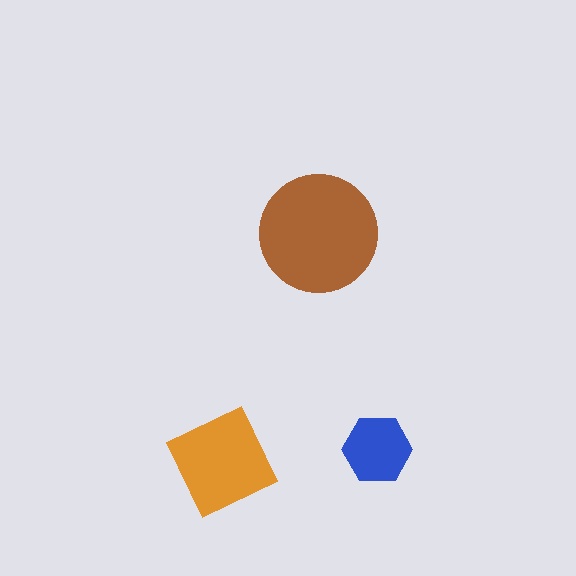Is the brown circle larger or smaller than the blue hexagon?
Larger.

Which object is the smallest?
The blue hexagon.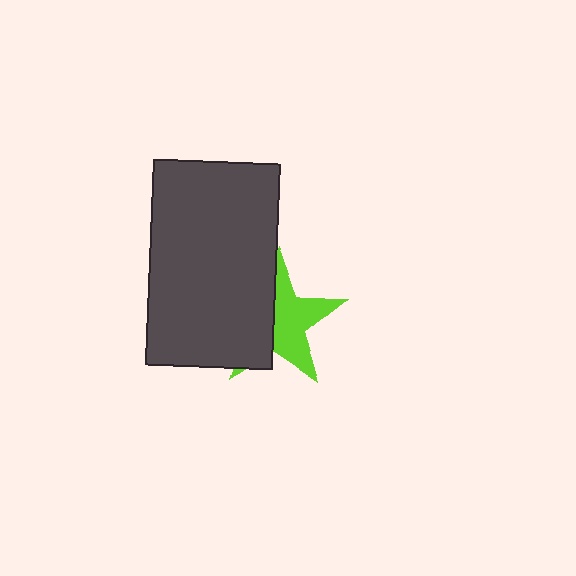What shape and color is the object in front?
The object in front is a dark gray rectangle.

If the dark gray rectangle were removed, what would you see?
You would see the complete lime star.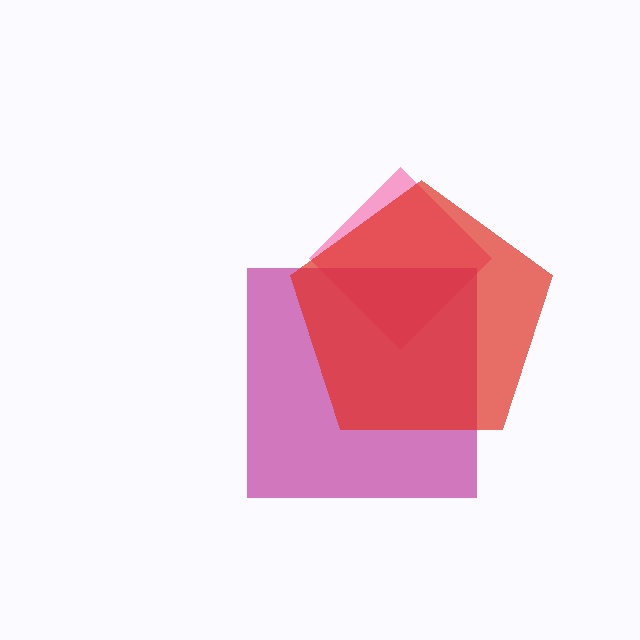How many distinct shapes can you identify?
There are 3 distinct shapes: a pink diamond, a magenta square, a red pentagon.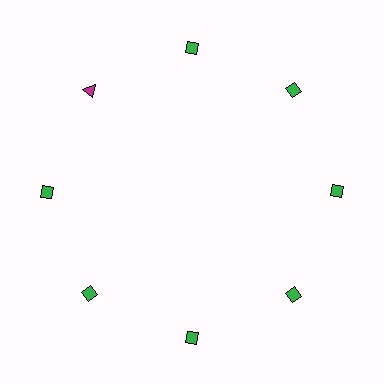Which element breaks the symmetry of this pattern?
The magenta triangle at roughly the 10 o'clock position breaks the symmetry. All other shapes are green diamonds.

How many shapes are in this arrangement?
There are 8 shapes arranged in a ring pattern.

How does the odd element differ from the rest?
It differs in both color (magenta instead of green) and shape (triangle instead of diamond).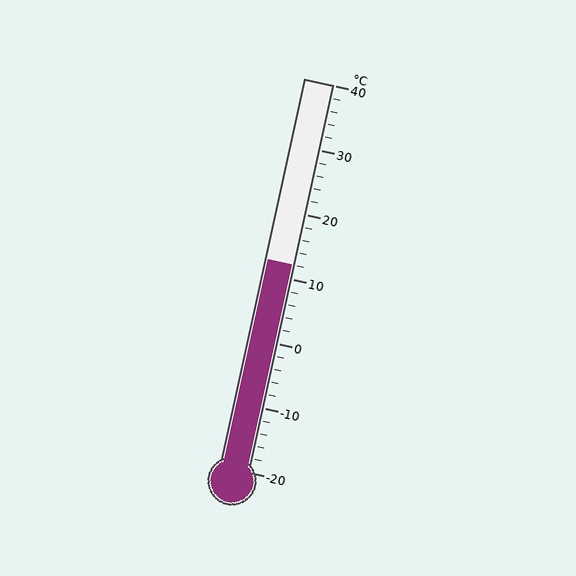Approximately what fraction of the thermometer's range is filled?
The thermometer is filled to approximately 55% of its range.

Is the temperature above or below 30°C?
The temperature is below 30°C.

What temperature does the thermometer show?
The thermometer shows approximately 12°C.